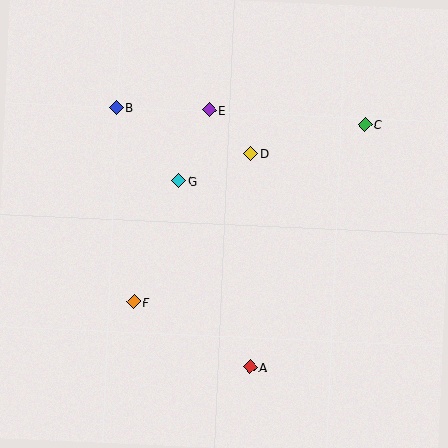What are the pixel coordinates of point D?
Point D is at (251, 153).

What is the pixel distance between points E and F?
The distance between E and F is 206 pixels.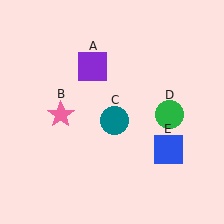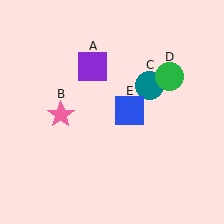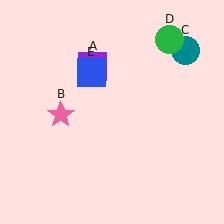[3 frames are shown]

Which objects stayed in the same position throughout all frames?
Purple square (object A) and pink star (object B) remained stationary.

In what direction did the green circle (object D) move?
The green circle (object D) moved up.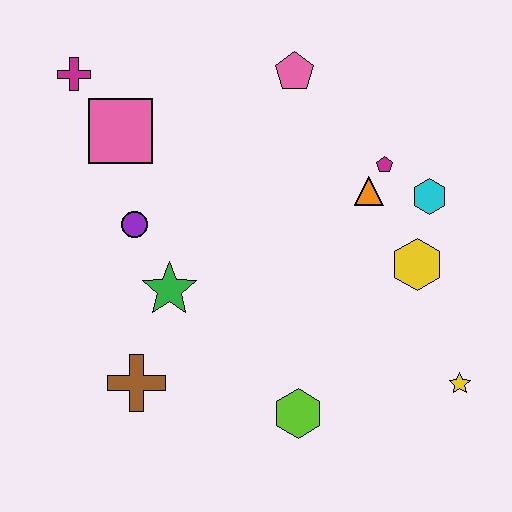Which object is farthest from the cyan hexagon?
The magenta cross is farthest from the cyan hexagon.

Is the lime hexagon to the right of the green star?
Yes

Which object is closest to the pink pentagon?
The magenta pentagon is closest to the pink pentagon.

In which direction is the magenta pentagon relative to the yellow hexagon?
The magenta pentagon is above the yellow hexagon.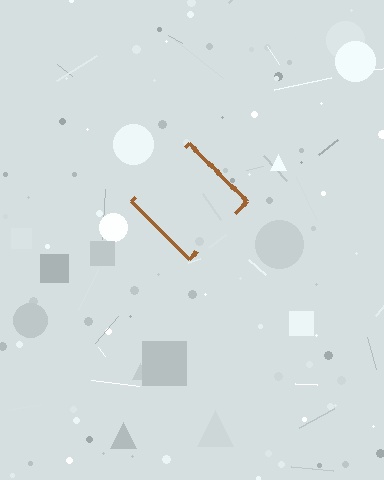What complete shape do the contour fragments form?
The contour fragments form a diamond.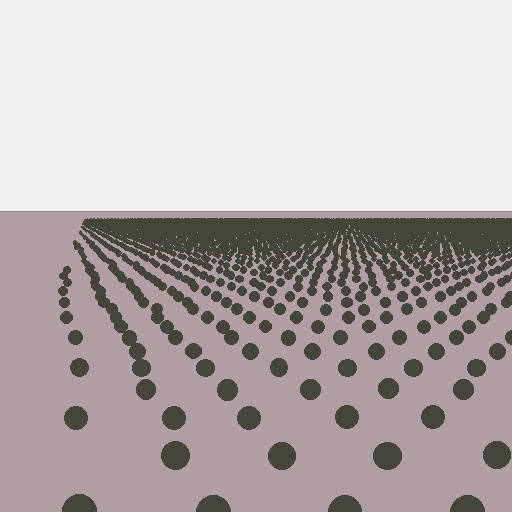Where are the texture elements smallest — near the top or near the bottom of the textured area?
Near the top.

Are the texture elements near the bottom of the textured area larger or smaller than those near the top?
Larger. Near the bottom, elements are closer to the viewer and appear at a bigger on-screen size.